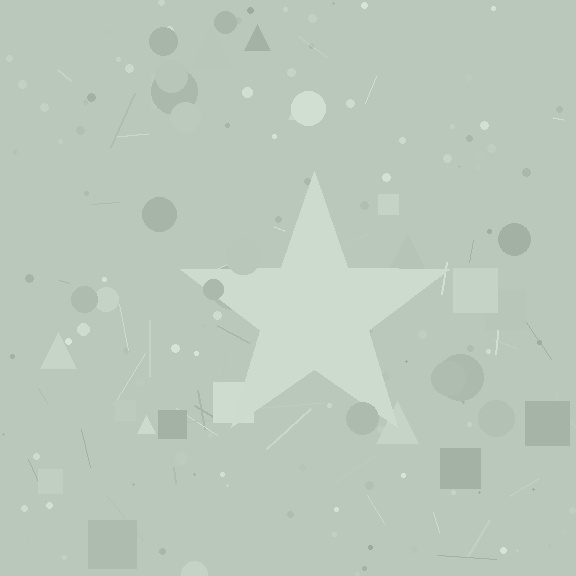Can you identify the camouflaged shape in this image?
The camouflaged shape is a star.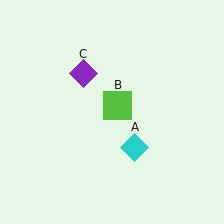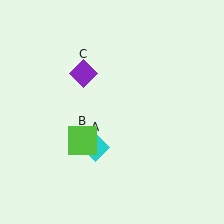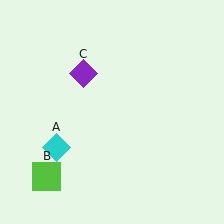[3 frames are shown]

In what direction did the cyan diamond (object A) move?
The cyan diamond (object A) moved left.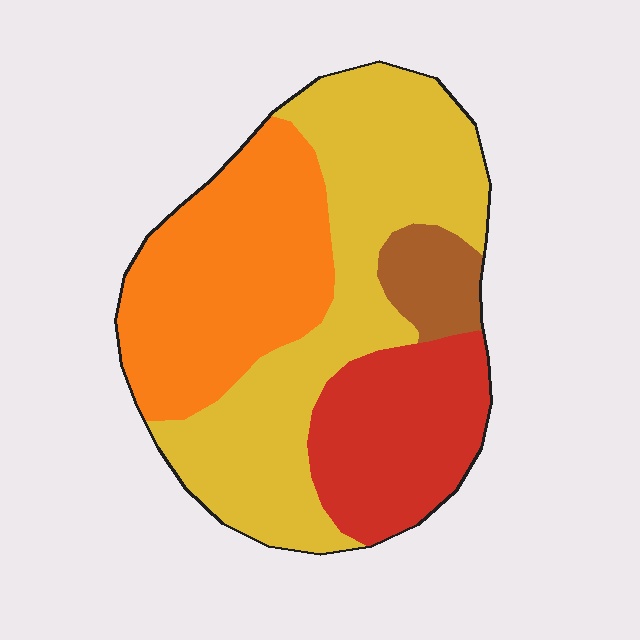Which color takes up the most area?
Yellow, at roughly 40%.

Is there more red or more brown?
Red.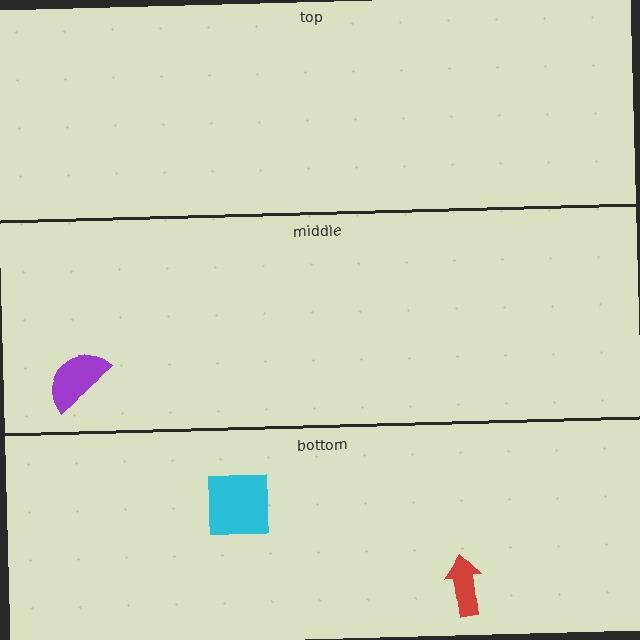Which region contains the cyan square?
The bottom region.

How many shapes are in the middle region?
1.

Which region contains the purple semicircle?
The middle region.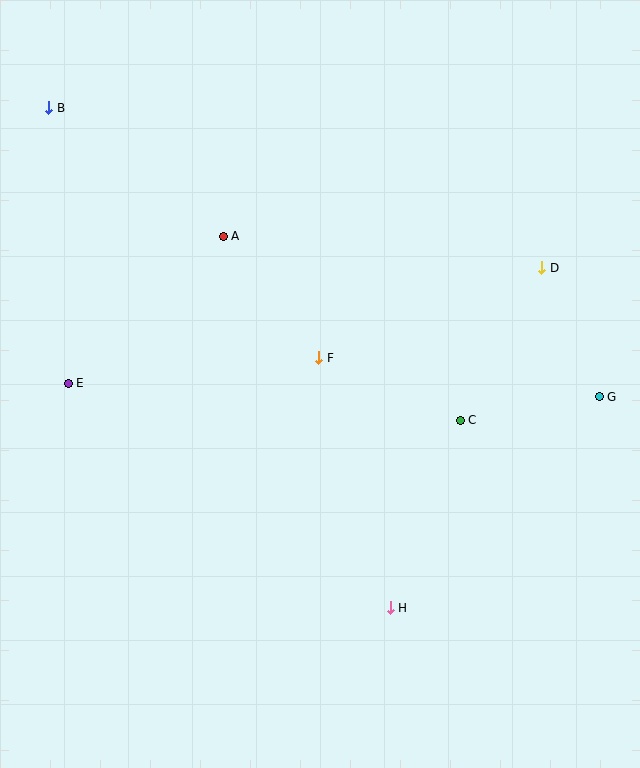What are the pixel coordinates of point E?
Point E is at (68, 383).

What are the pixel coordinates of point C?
Point C is at (460, 420).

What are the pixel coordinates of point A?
Point A is at (223, 236).